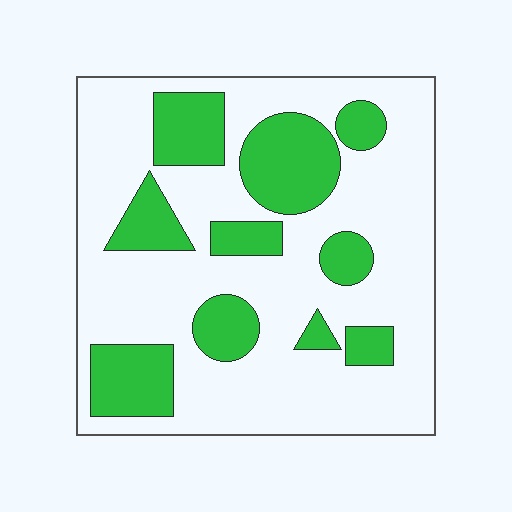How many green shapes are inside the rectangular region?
10.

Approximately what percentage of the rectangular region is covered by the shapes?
Approximately 30%.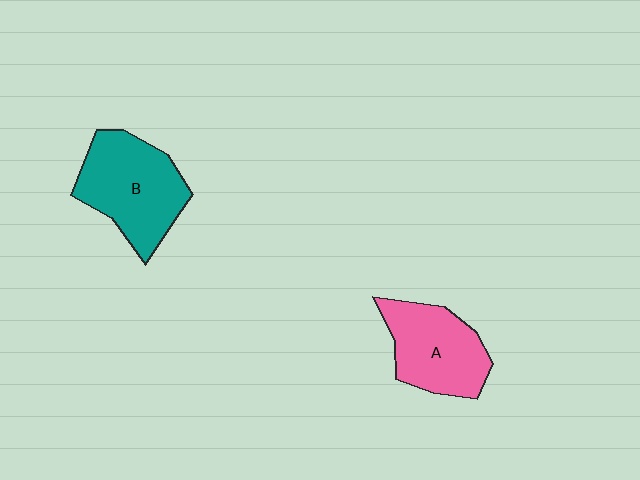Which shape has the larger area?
Shape B (teal).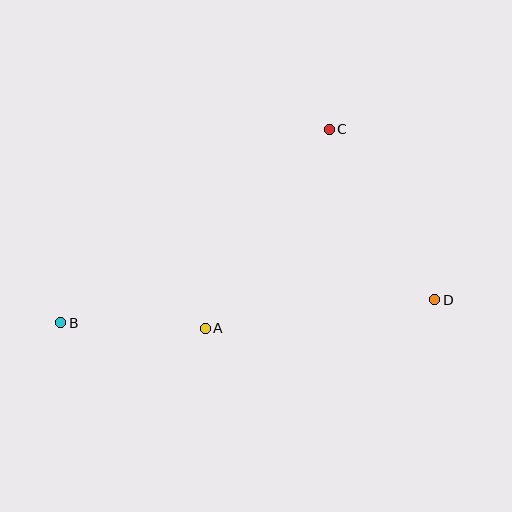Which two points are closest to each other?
Points A and B are closest to each other.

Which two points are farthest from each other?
Points B and D are farthest from each other.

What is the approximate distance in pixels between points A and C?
The distance between A and C is approximately 235 pixels.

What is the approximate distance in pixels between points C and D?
The distance between C and D is approximately 200 pixels.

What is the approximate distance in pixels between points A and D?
The distance between A and D is approximately 232 pixels.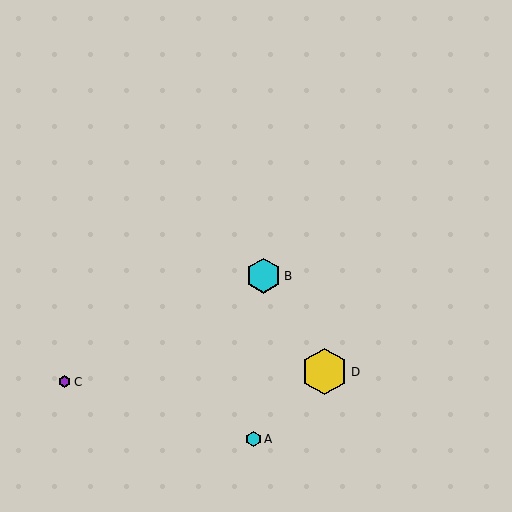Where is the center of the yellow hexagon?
The center of the yellow hexagon is at (324, 372).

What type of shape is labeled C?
Shape C is a purple hexagon.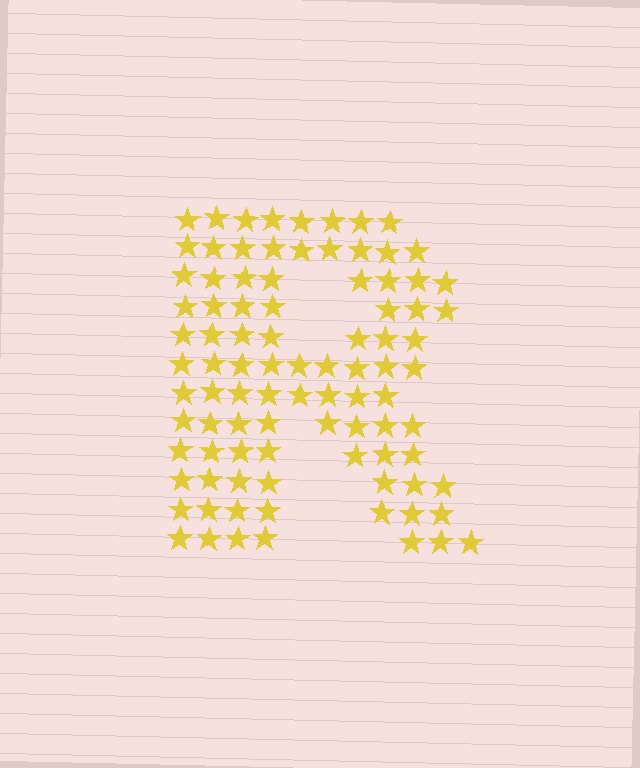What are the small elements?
The small elements are stars.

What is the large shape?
The large shape is the letter R.